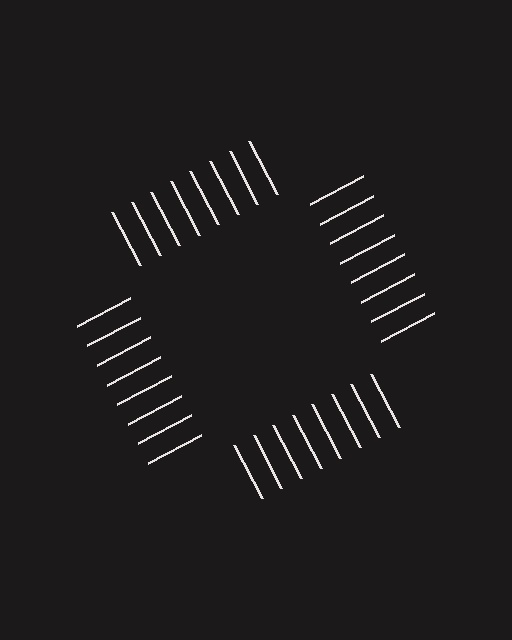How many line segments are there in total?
32 — 8 along each of the 4 edges.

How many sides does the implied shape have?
4 sides — the line-ends trace a square.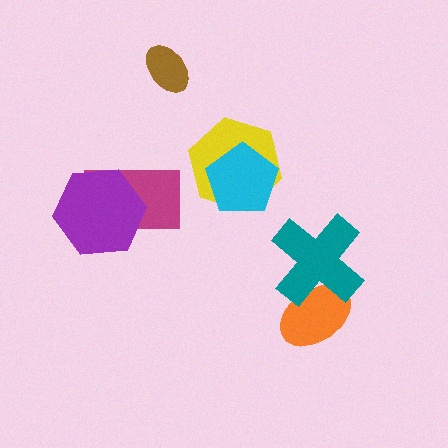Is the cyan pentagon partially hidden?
No, no other shape covers it.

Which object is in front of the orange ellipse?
The teal cross is in front of the orange ellipse.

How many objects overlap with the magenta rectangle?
1 object overlaps with the magenta rectangle.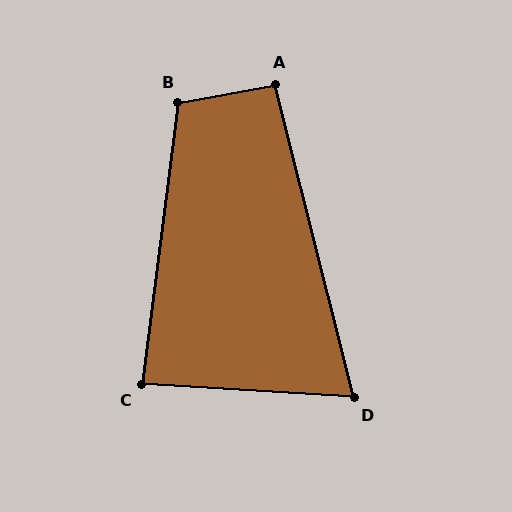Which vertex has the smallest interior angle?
D, at approximately 72 degrees.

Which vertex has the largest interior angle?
B, at approximately 108 degrees.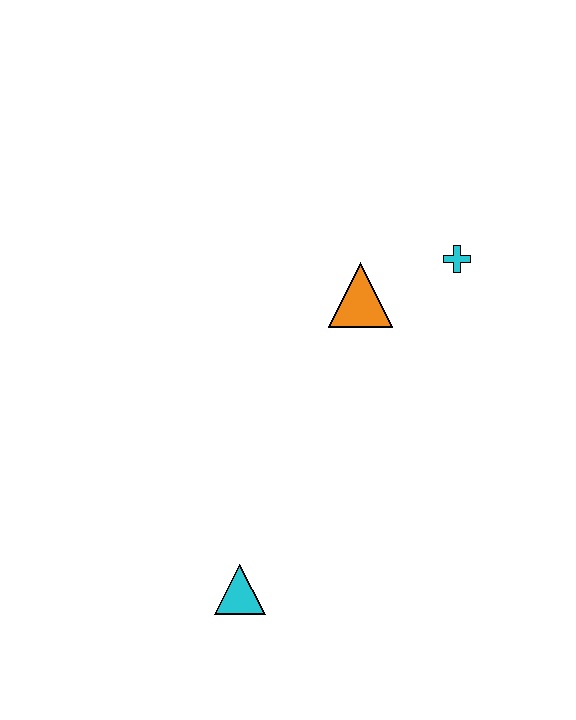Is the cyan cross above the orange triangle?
Yes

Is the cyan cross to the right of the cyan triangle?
Yes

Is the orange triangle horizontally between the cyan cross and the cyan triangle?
Yes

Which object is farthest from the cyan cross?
The cyan triangle is farthest from the cyan cross.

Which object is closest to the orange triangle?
The cyan cross is closest to the orange triangle.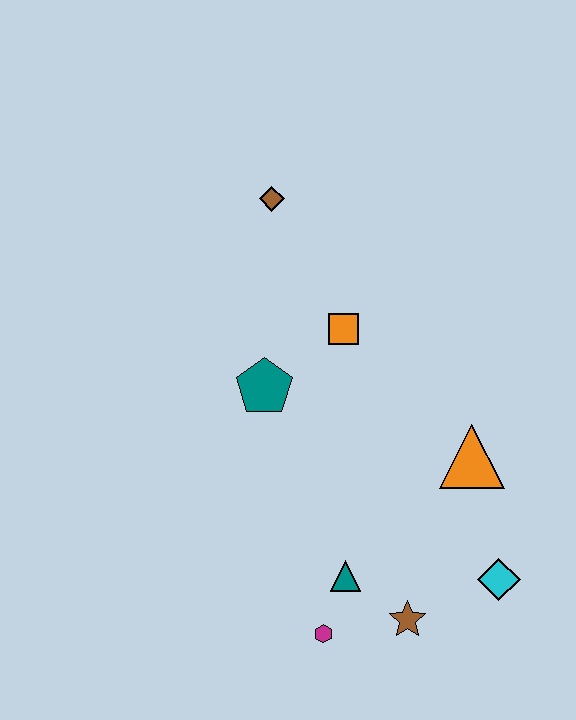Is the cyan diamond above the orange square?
No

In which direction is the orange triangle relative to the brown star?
The orange triangle is above the brown star.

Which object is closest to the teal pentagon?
The orange square is closest to the teal pentagon.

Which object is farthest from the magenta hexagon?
The brown diamond is farthest from the magenta hexagon.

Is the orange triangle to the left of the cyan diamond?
Yes